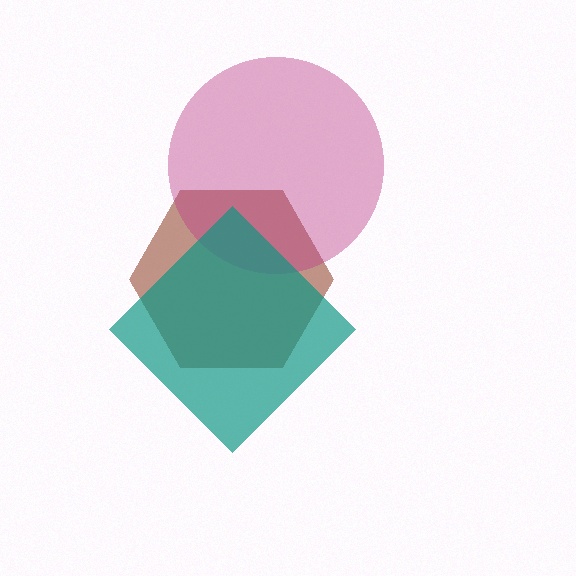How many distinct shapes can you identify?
There are 3 distinct shapes: a brown hexagon, a magenta circle, a teal diamond.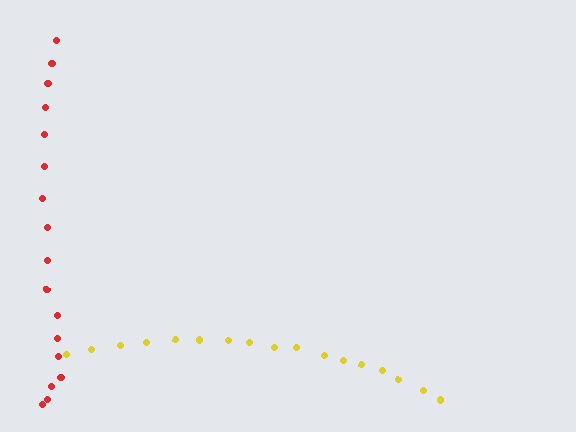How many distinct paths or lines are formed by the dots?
There are 2 distinct paths.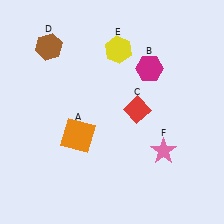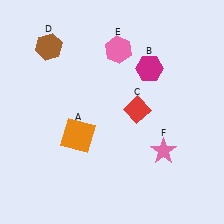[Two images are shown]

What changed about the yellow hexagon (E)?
In Image 1, E is yellow. In Image 2, it changed to pink.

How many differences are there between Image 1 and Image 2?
There is 1 difference between the two images.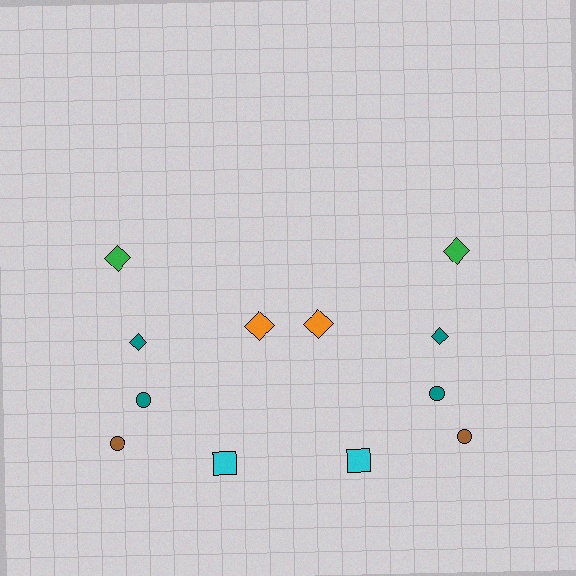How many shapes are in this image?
There are 12 shapes in this image.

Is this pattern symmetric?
Yes, this pattern has bilateral (reflection) symmetry.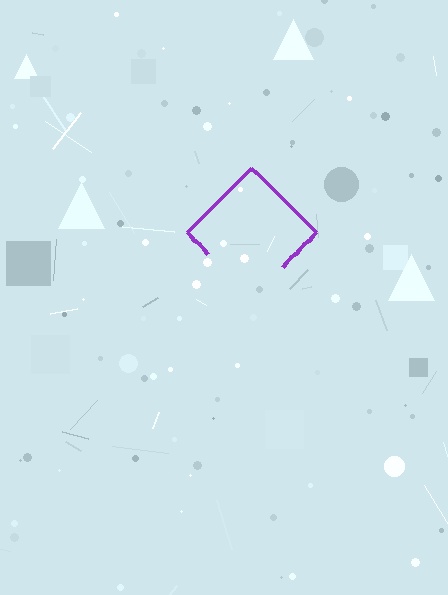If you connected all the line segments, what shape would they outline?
They would outline a diamond.